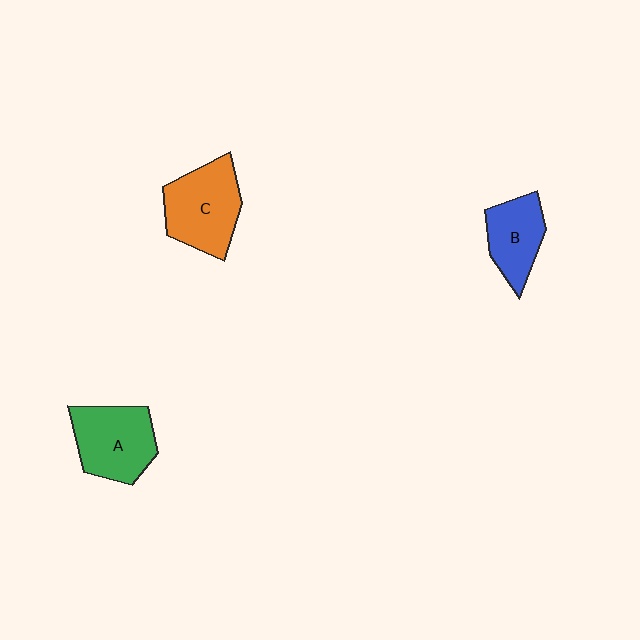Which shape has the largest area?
Shape C (orange).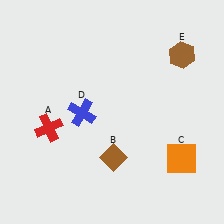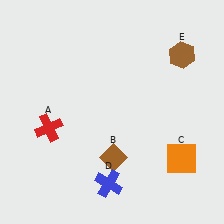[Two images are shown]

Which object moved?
The blue cross (D) moved down.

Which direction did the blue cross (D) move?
The blue cross (D) moved down.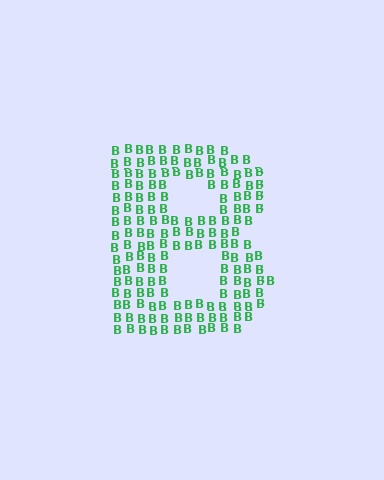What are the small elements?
The small elements are letter B's.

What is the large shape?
The large shape is the letter B.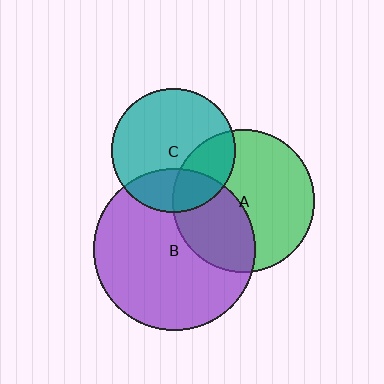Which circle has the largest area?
Circle B (purple).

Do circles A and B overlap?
Yes.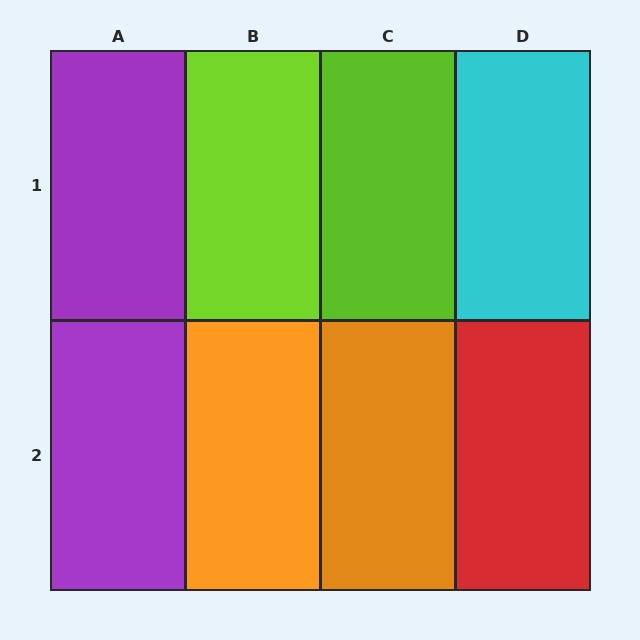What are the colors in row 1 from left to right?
Purple, lime, lime, cyan.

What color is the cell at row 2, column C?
Orange.